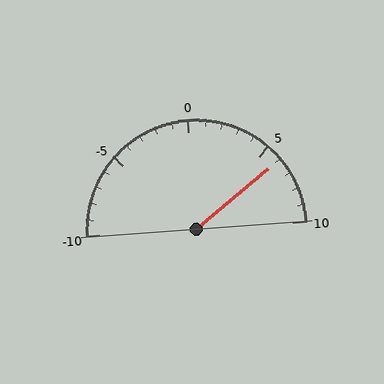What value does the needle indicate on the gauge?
The needle indicates approximately 6.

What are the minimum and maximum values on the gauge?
The gauge ranges from -10 to 10.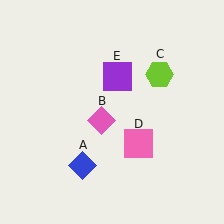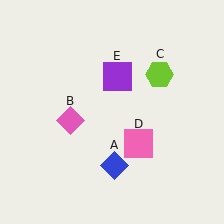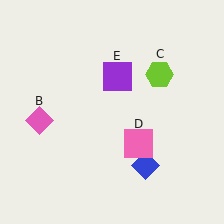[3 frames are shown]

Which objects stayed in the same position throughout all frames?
Lime hexagon (object C) and pink square (object D) and purple square (object E) remained stationary.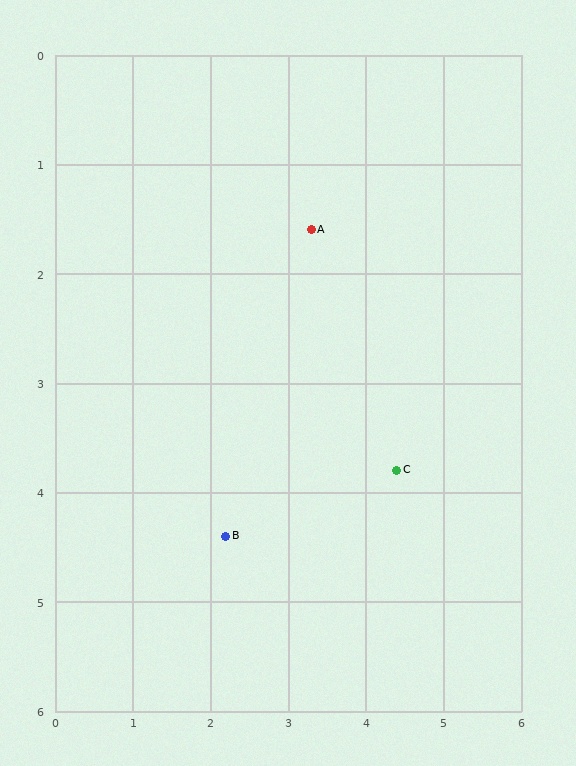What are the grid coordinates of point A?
Point A is at approximately (3.3, 1.6).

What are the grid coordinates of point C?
Point C is at approximately (4.4, 3.8).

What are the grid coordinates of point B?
Point B is at approximately (2.2, 4.4).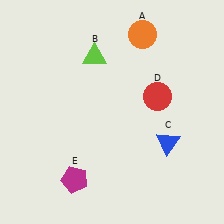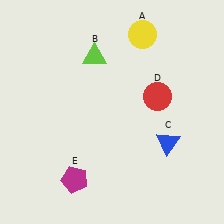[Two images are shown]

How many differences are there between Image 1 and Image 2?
There is 1 difference between the two images.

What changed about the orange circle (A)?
In Image 1, A is orange. In Image 2, it changed to yellow.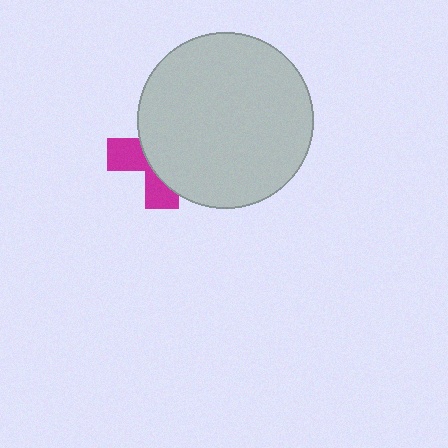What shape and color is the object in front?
The object in front is a light gray circle.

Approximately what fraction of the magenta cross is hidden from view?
Roughly 65% of the magenta cross is hidden behind the light gray circle.